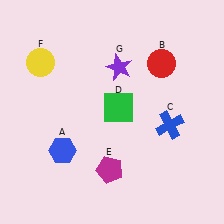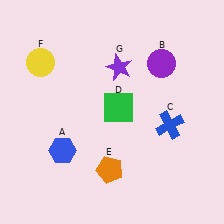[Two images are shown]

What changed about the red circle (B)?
In Image 1, B is red. In Image 2, it changed to purple.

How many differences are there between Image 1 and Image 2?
There are 2 differences between the two images.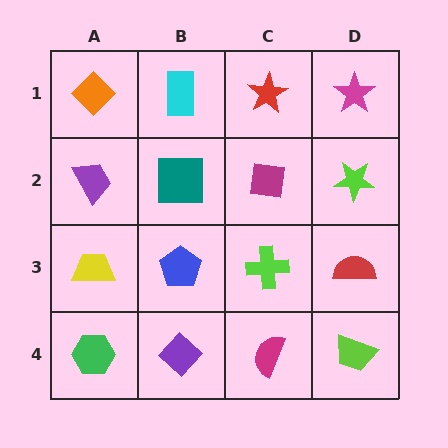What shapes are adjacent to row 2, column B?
A cyan rectangle (row 1, column B), a blue pentagon (row 3, column B), a purple trapezoid (row 2, column A), a magenta square (row 2, column C).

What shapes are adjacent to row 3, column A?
A purple trapezoid (row 2, column A), a green hexagon (row 4, column A), a blue pentagon (row 3, column B).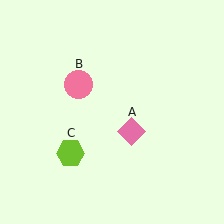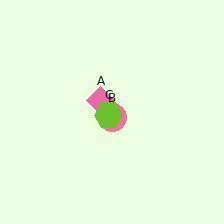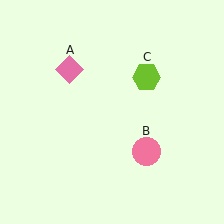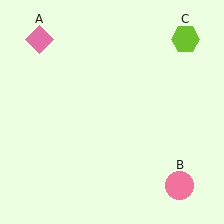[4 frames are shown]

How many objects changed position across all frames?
3 objects changed position: pink diamond (object A), pink circle (object B), lime hexagon (object C).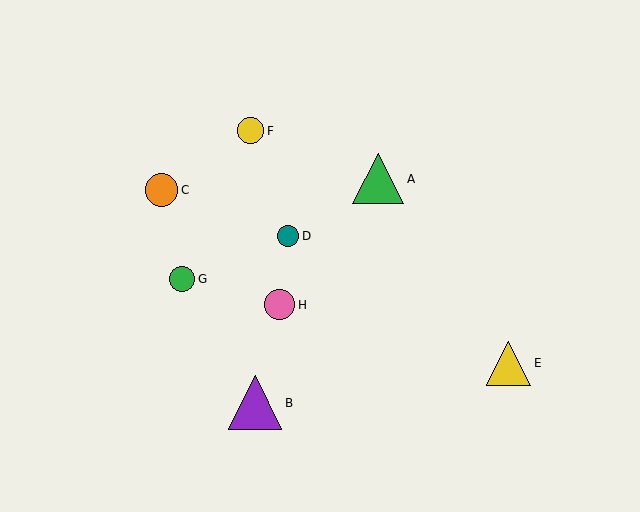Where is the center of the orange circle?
The center of the orange circle is at (161, 190).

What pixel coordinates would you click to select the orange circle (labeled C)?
Click at (161, 190) to select the orange circle C.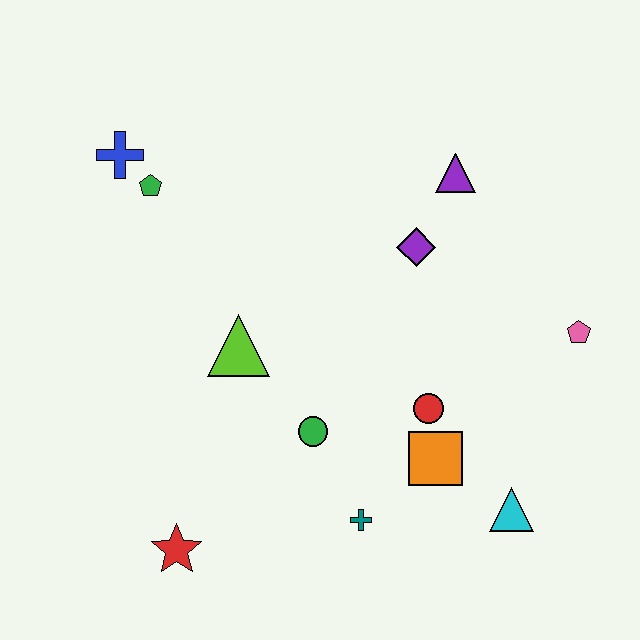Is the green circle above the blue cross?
No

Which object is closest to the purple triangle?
The purple diamond is closest to the purple triangle.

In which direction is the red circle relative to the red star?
The red circle is to the right of the red star.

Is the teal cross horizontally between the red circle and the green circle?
Yes